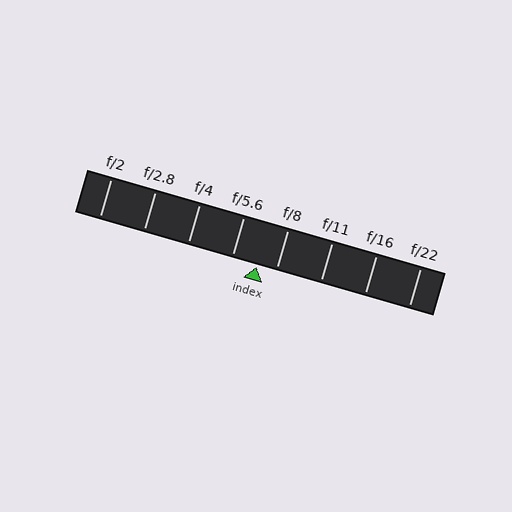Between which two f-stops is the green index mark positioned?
The index mark is between f/5.6 and f/8.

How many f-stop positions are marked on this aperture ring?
There are 8 f-stop positions marked.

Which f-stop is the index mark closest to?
The index mark is closest to f/8.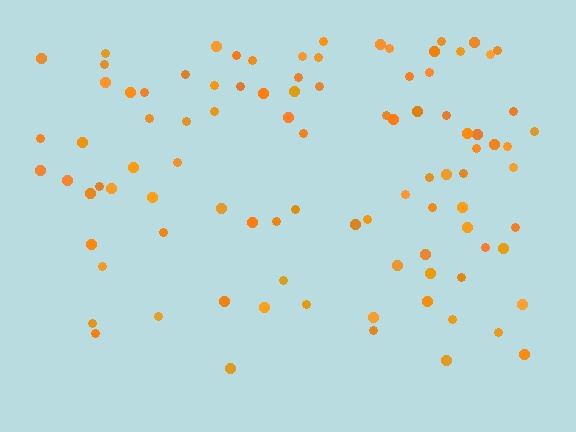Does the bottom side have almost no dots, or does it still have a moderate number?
Still a moderate number, just noticeably fewer than the top.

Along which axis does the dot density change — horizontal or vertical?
Vertical.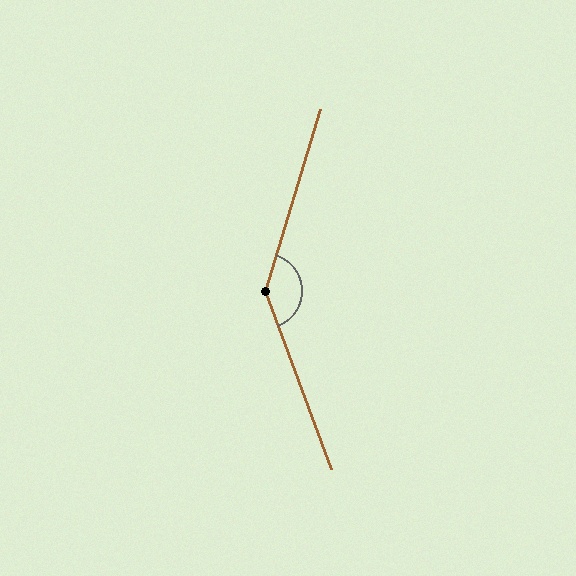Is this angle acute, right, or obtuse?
It is obtuse.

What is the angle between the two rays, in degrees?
Approximately 143 degrees.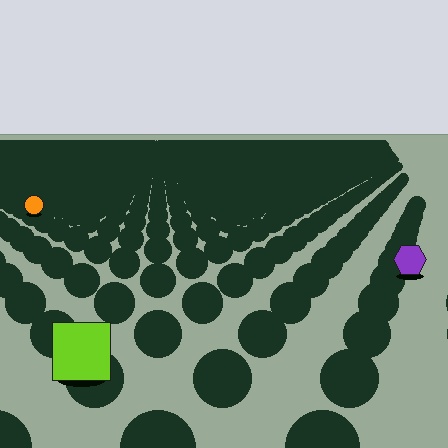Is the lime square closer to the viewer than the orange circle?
Yes. The lime square is closer — you can tell from the texture gradient: the ground texture is coarser near it.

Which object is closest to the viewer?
The lime square is closest. The texture marks near it are larger and more spread out.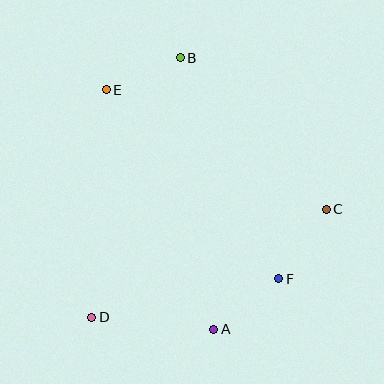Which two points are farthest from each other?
Points B and D are farthest from each other.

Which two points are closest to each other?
Points B and E are closest to each other.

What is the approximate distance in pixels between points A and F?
The distance between A and F is approximately 82 pixels.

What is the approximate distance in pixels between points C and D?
The distance between C and D is approximately 258 pixels.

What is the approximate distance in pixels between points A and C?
The distance between A and C is approximately 164 pixels.